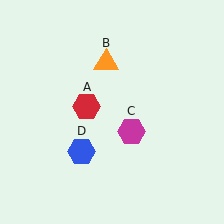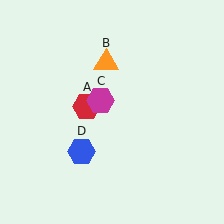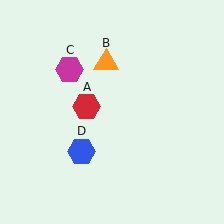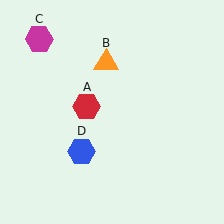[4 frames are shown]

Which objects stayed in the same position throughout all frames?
Red hexagon (object A) and orange triangle (object B) and blue hexagon (object D) remained stationary.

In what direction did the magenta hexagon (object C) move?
The magenta hexagon (object C) moved up and to the left.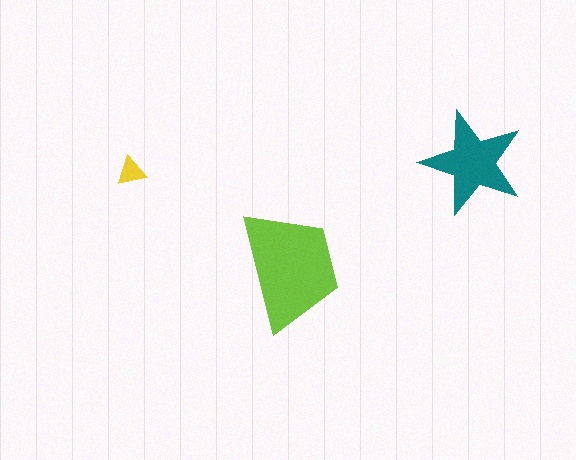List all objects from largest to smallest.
The lime trapezoid, the teal star, the yellow triangle.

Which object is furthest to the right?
The teal star is rightmost.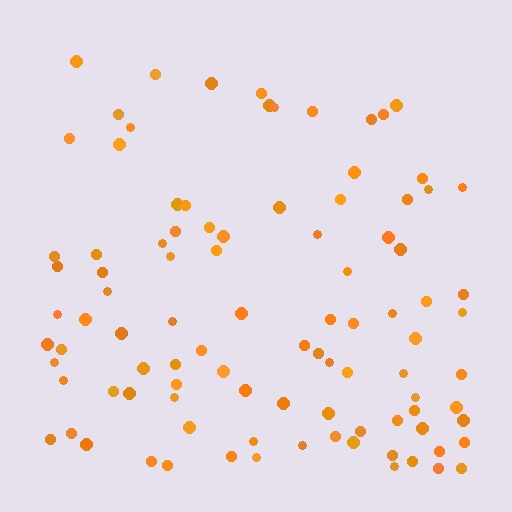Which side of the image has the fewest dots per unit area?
The top.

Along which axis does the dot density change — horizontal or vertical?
Vertical.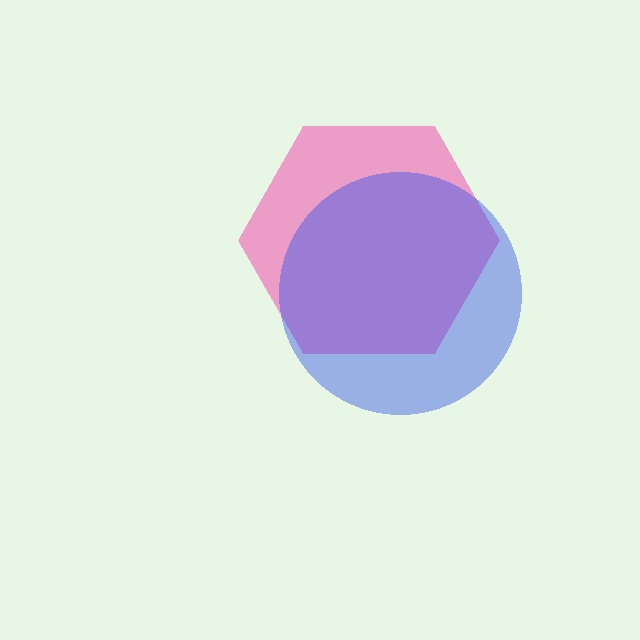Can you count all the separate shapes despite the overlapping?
Yes, there are 2 separate shapes.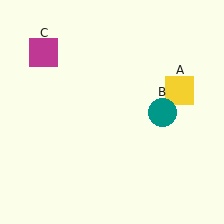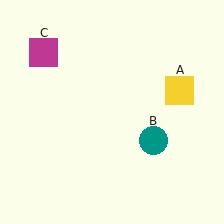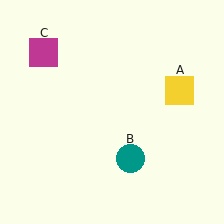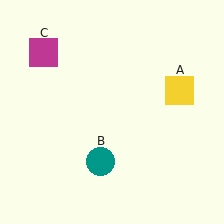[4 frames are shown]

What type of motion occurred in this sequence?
The teal circle (object B) rotated clockwise around the center of the scene.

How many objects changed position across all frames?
1 object changed position: teal circle (object B).